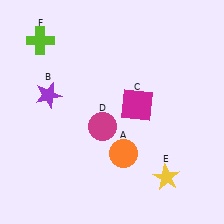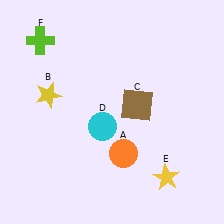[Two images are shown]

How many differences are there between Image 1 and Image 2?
There are 3 differences between the two images.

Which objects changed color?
B changed from purple to yellow. C changed from magenta to brown. D changed from magenta to cyan.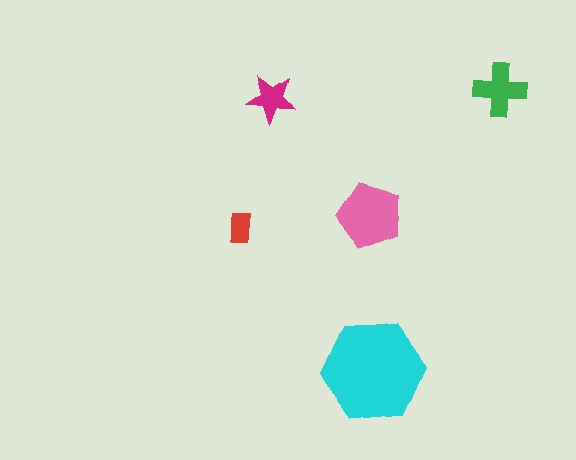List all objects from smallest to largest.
The red rectangle, the magenta star, the green cross, the pink pentagon, the cyan hexagon.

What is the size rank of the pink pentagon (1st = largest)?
2nd.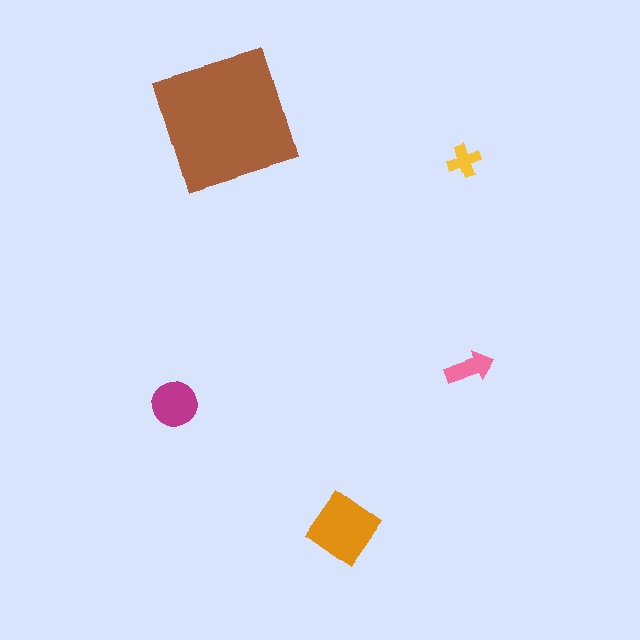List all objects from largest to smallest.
The brown square, the orange diamond, the magenta circle, the pink arrow, the yellow cross.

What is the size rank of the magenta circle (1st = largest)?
3rd.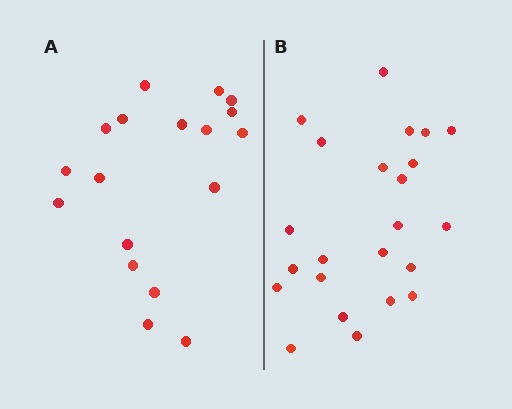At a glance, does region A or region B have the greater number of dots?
Region B (the right region) has more dots.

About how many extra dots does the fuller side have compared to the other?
Region B has about 5 more dots than region A.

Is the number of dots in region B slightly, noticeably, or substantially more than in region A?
Region B has noticeably more, but not dramatically so. The ratio is roughly 1.3 to 1.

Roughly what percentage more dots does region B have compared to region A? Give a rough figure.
About 30% more.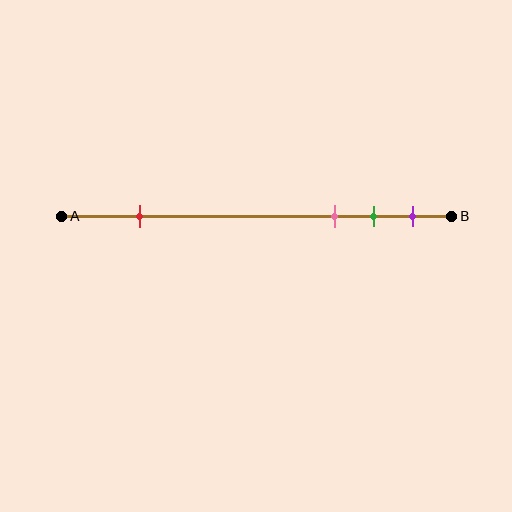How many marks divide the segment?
There are 4 marks dividing the segment.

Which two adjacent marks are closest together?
The green and purple marks are the closest adjacent pair.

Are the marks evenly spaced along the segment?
No, the marks are not evenly spaced.